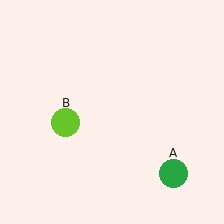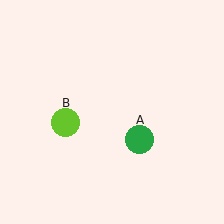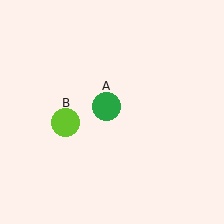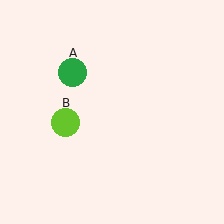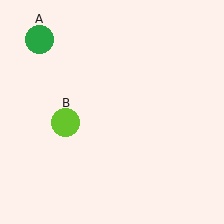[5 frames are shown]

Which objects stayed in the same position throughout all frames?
Lime circle (object B) remained stationary.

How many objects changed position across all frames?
1 object changed position: green circle (object A).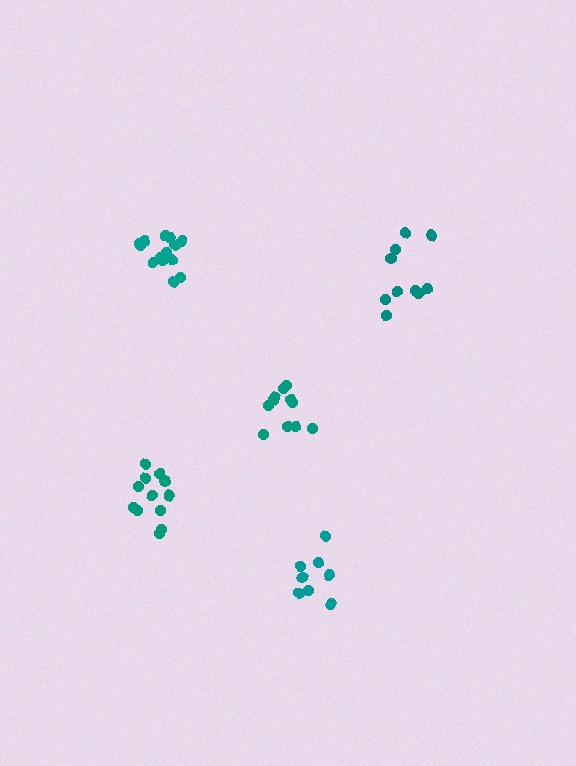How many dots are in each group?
Group 1: 12 dots, Group 2: 11 dots, Group 3: 14 dots, Group 4: 8 dots, Group 5: 10 dots (55 total).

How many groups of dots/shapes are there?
There are 5 groups.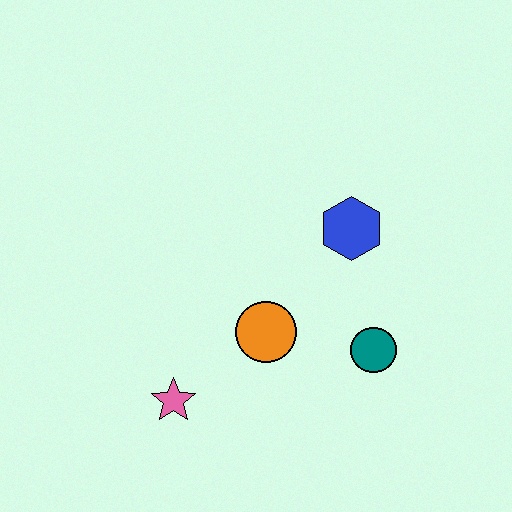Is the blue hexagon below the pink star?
No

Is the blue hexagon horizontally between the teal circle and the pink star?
Yes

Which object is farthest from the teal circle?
The pink star is farthest from the teal circle.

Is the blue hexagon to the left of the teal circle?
Yes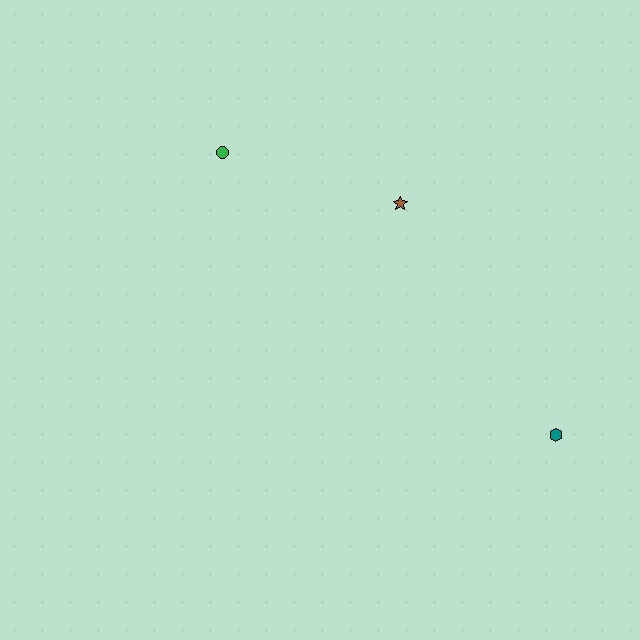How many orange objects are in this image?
There are no orange objects.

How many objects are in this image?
There are 3 objects.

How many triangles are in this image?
There are no triangles.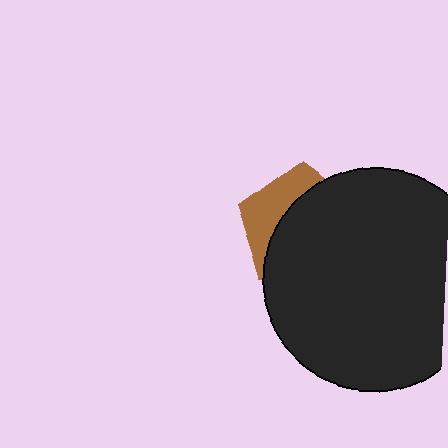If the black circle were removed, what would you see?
You would see the complete brown pentagon.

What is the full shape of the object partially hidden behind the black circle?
The partially hidden object is a brown pentagon.